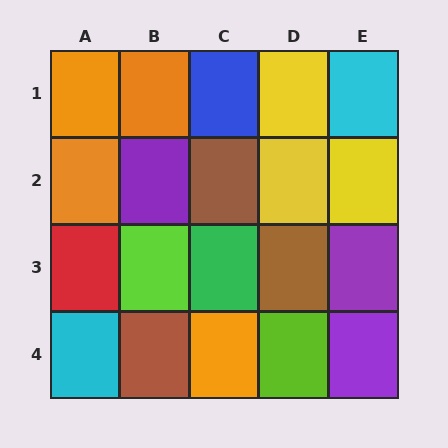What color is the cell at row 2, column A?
Orange.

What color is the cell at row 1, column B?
Orange.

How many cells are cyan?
2 cells are cyan.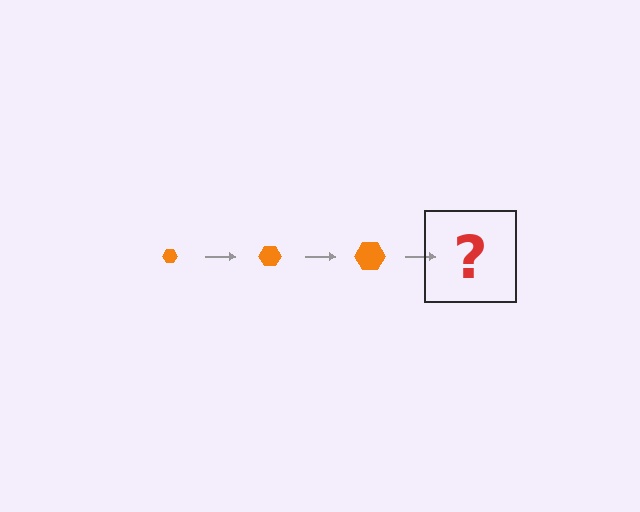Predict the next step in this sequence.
The next step is an orange hexagon, larger than the previous one.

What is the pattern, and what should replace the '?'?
The pattern is that the hexagon gets progressively larger each step. The '?' should be an orange hexagon, larger than the previous one.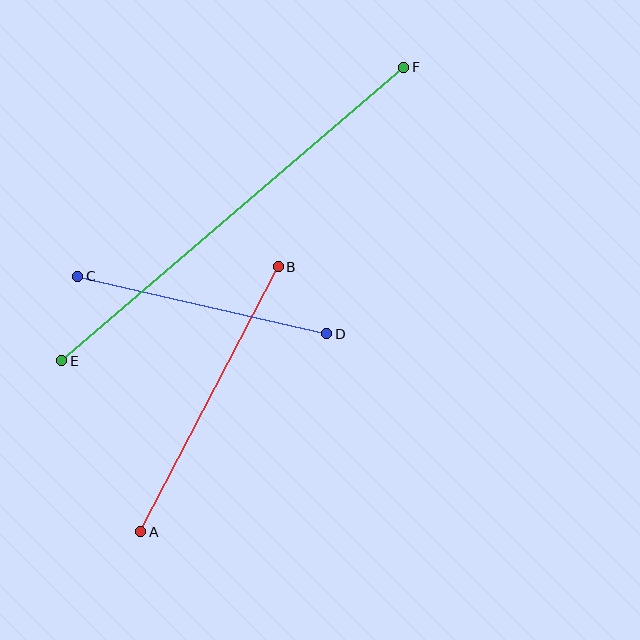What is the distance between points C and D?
The distance is approximately 255 pixels.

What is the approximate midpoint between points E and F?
The midpoint is at approximately (233, 214) pixels.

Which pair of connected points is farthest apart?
Points E and F are farthest apart.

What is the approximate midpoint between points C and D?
The midpoint is at approximately (202, 305) pixels.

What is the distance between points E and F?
The distance is approximately 451 pixels.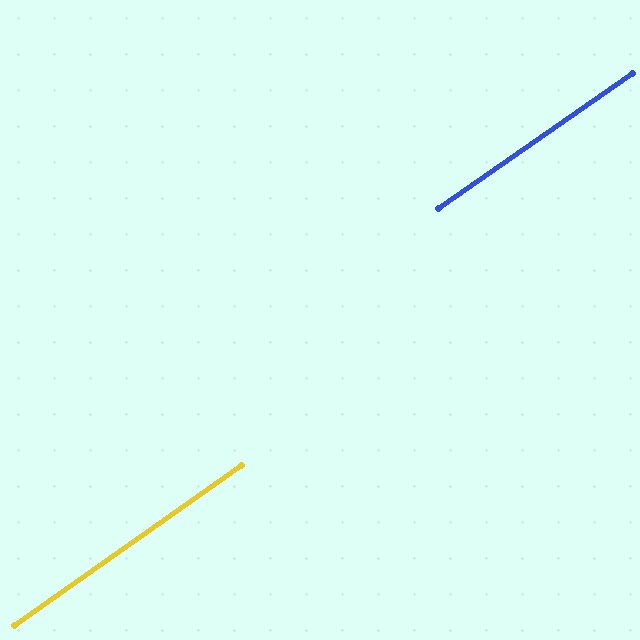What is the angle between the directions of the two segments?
Approximately 1 degree.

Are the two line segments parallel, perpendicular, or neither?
Parallel — their directions differ by only 0.6°.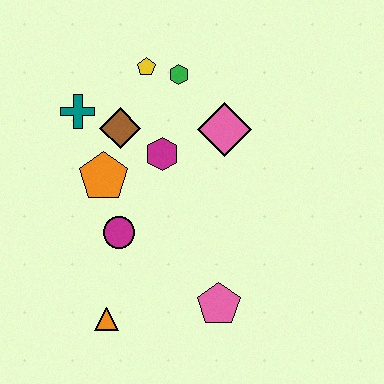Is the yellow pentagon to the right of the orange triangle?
Yes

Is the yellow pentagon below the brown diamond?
No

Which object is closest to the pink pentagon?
The orange triangle is closest to the pink pentagon.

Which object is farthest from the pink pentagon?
The yellow pentagon is farthest from the pink pentagon.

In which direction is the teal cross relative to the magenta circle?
The teal cross is above the magenta circle.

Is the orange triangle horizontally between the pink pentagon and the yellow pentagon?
No